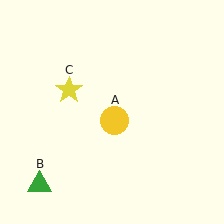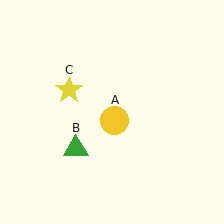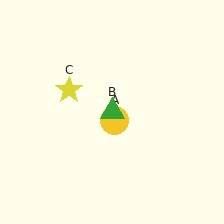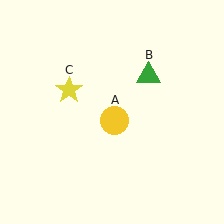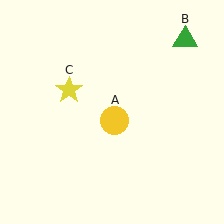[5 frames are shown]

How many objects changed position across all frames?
1 object changed position: green triangle (object B).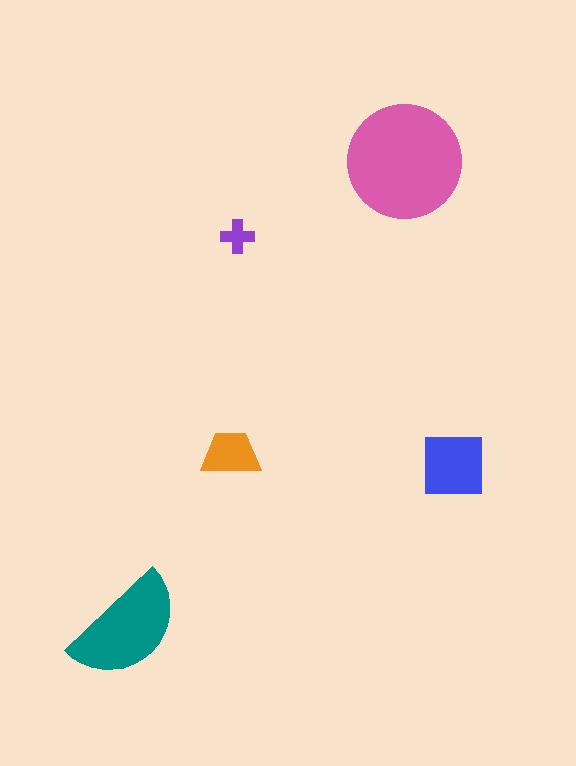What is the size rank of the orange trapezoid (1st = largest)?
4th.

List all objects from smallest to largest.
The purple cross, the orange trapezoid, the blue square, the teal semicircle, the pink circle.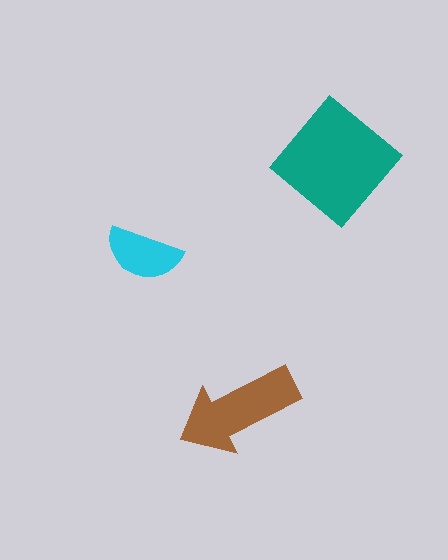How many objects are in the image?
There are 3 objects in the image.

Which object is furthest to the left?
The cyan semicircle is leftmost.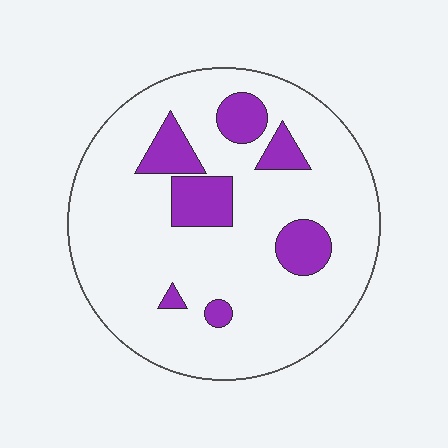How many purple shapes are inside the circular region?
7.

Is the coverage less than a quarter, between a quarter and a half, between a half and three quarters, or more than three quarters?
Less than a quarter.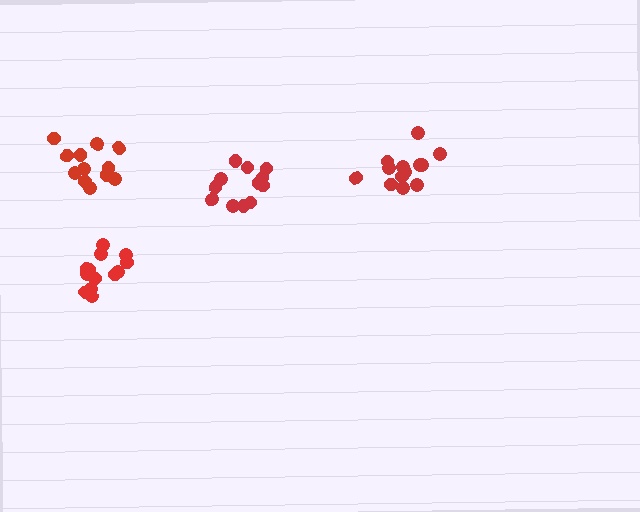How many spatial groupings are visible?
There are 4 spatial groupings.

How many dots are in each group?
Group 1: 12 dots, Group 2: 13 dots, Group 3: 13 dots, Group 4: 12 dots (50 total).